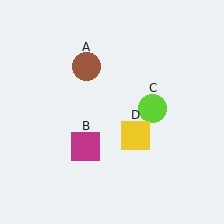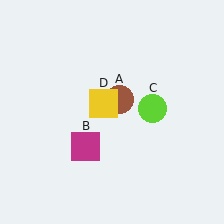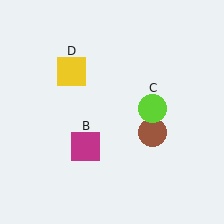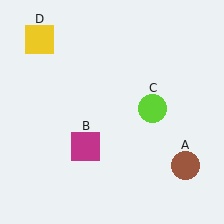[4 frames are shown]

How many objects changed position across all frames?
2 objects changed position: brown circle (object A), yellow square (object D).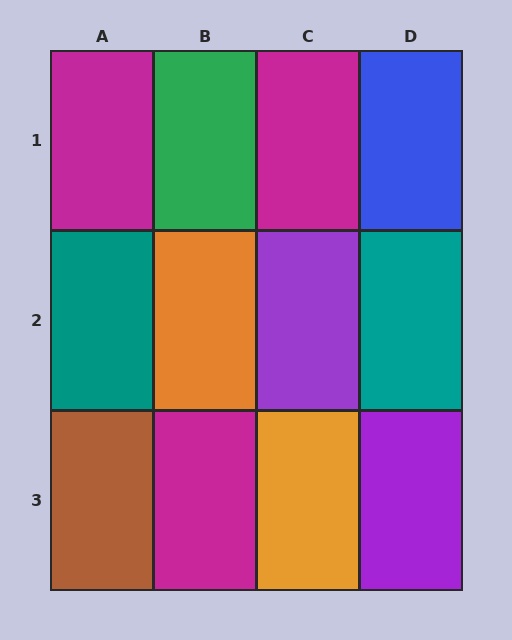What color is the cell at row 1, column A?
Magenta.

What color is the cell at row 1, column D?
Blue.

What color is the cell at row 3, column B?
Magenta.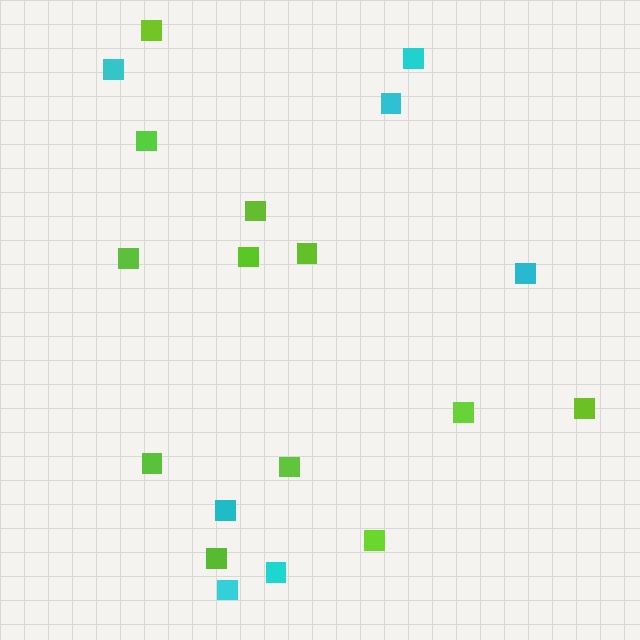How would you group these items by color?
There are 2 groups: one group of cyan squares (7) and one group of lime squares (12).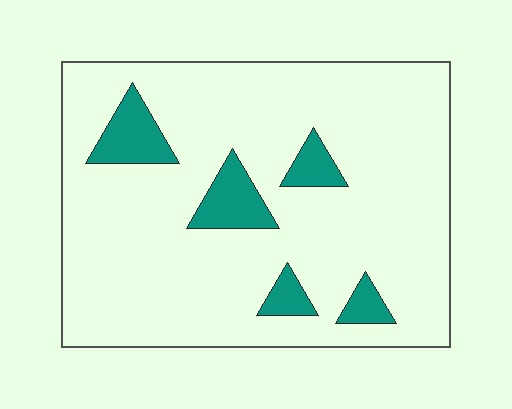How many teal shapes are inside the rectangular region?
5.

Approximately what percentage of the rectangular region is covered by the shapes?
Approximately 10%.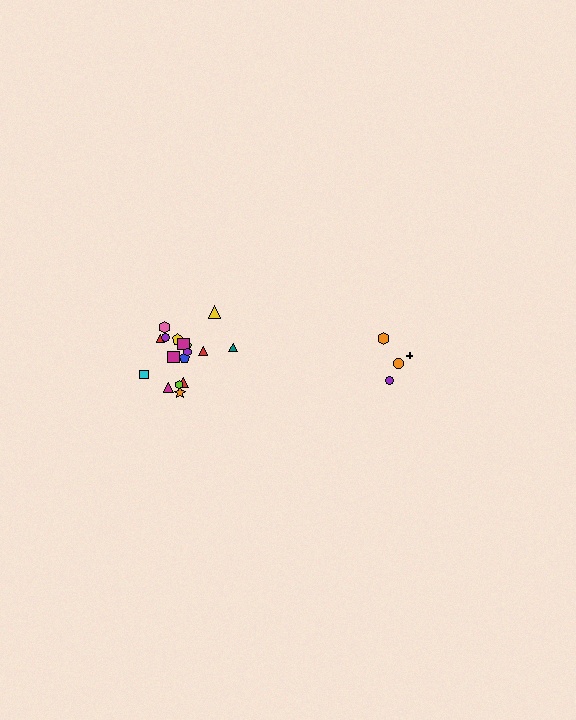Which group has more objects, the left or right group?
The left group.